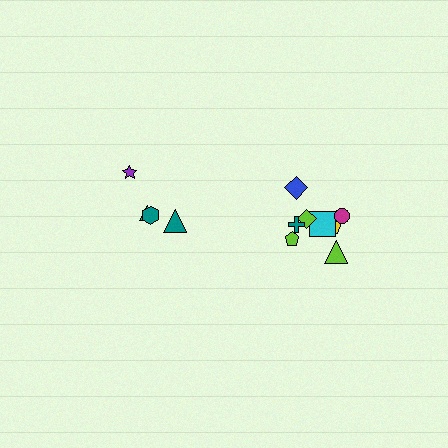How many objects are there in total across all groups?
There are 12 objects.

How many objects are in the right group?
There are 8 objects.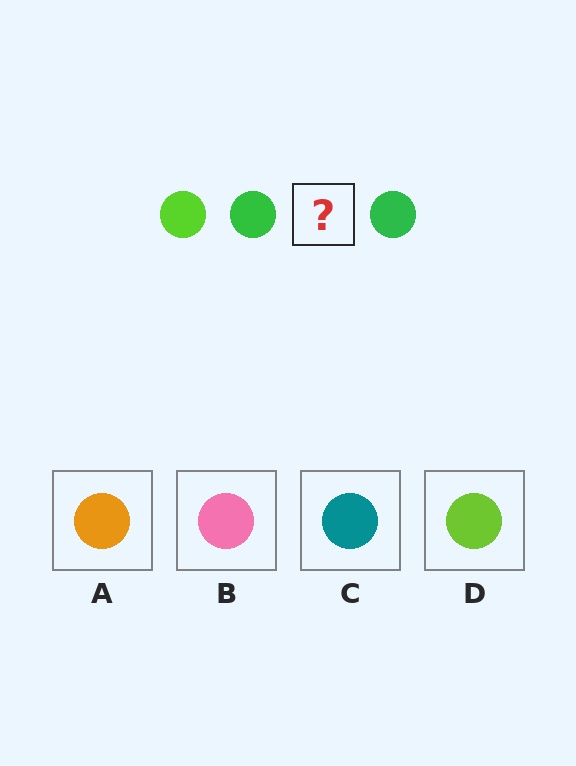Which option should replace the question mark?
Option D.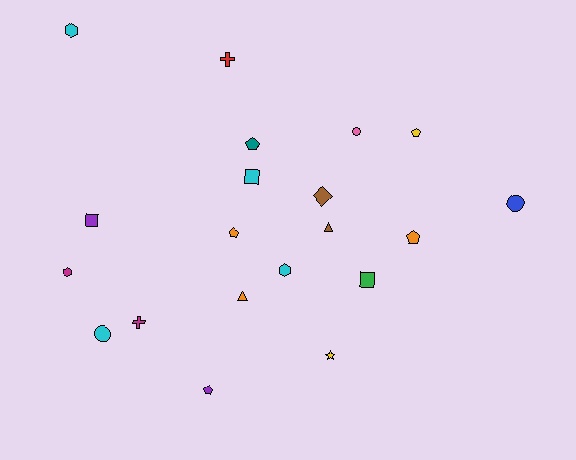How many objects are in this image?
There are 20 objects.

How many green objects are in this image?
There is 1 green object.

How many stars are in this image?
There is 1 star.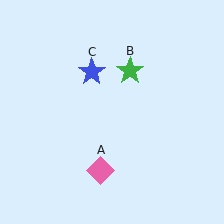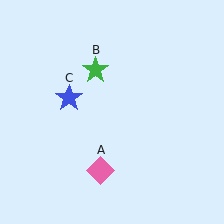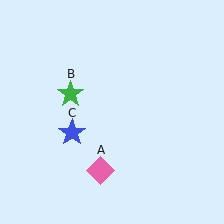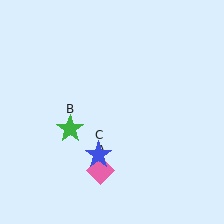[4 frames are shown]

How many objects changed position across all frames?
2 objects changed position: green star (object B), blue star (object C).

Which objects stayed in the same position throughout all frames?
Pink diamond (object A) remained stationary.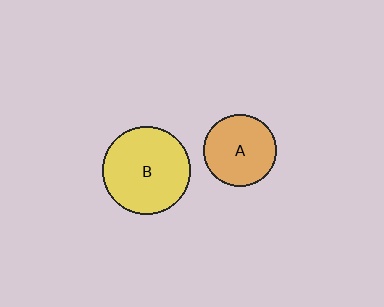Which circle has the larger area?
Circle B (yellow).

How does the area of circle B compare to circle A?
Approximately 1.5 times.